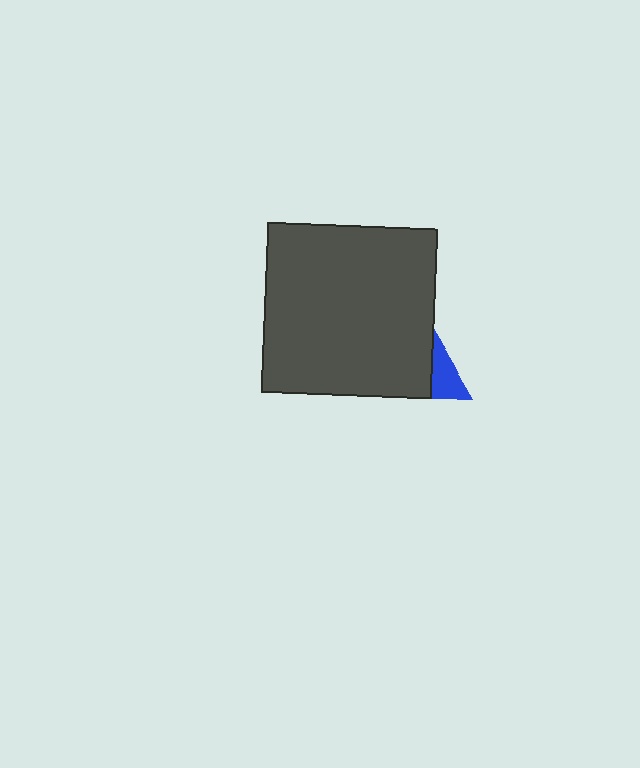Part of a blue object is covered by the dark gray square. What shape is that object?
It is a triangle.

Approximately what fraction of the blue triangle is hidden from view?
Roughly 65% of the blue triangle is hidden behind the dark gray square.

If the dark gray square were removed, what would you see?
You would see the complete blue triangle.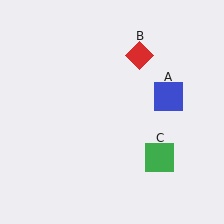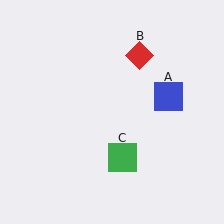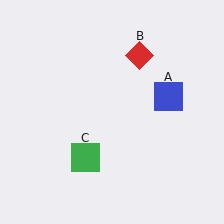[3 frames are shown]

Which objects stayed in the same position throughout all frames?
Blue square (object A) and red diamond (object B) remained stationary.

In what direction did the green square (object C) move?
The green square (object C) moved left.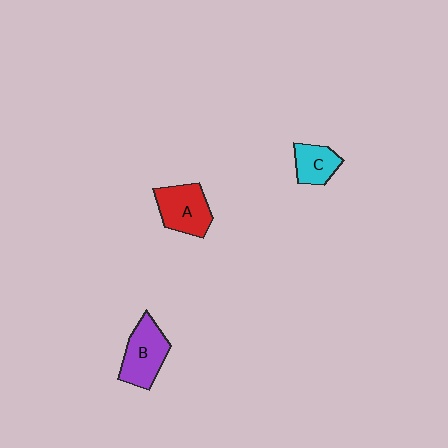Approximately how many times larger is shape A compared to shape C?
Approximately 1.5 times.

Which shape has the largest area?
Shape B (purple).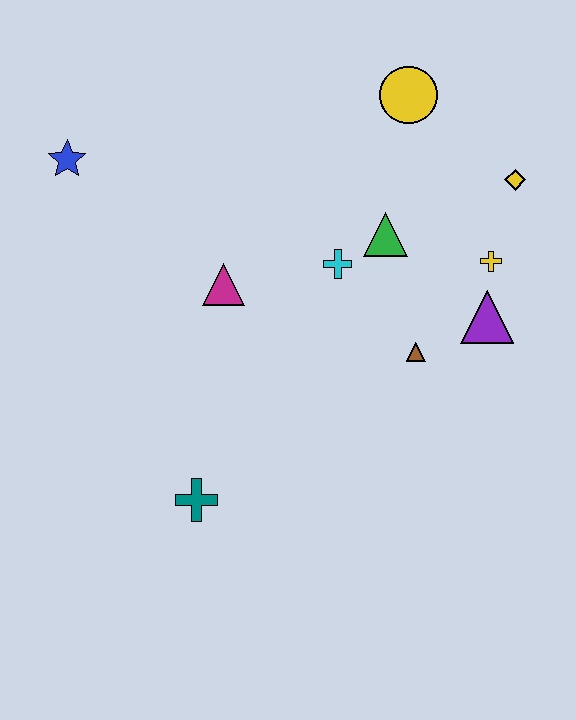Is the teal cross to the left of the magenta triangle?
Yes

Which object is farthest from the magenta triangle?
The yellow diamond is farthest from the magenta triangle.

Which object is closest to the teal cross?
The magenta triangle is closest to the teal cross.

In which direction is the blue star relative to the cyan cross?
The blue star is to the left of the cyan cross.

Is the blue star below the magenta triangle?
No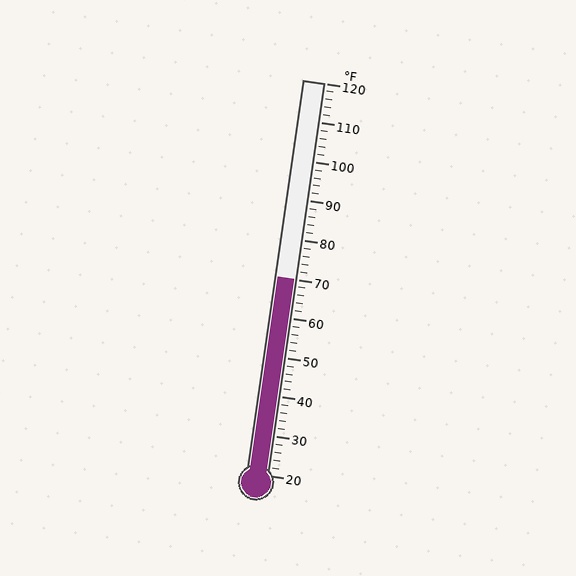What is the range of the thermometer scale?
The thermometer scale ranges from 20°F to 120°F.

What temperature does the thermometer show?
The thermometer shows approximately 70°F.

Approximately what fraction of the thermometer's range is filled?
The thermometer is filled to approximately 50% of its range.